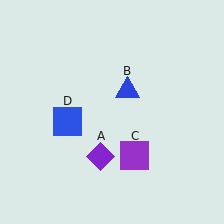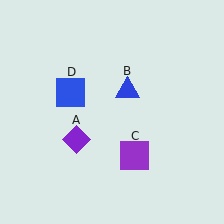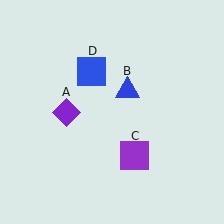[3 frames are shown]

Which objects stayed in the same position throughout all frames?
Blue triangle (object B) and purple square (object C) remained stationary.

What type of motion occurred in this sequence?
The purple diamond (object A), blue square (object D) rotated clockwise around the center of the scene.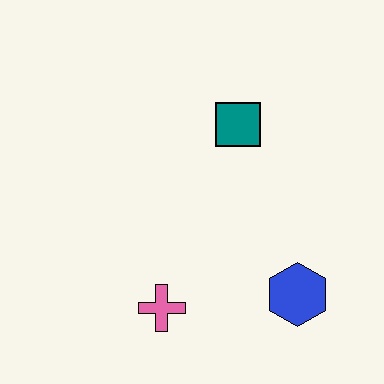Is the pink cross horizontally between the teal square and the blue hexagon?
No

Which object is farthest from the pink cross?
The teal square is farthest from the pink cross.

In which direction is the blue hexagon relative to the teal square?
The blue hexagon is below the teal square.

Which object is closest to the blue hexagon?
The pink cross is closest to the blue hexagon.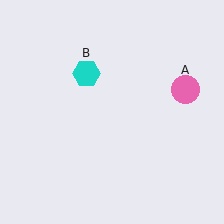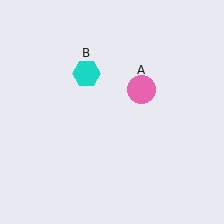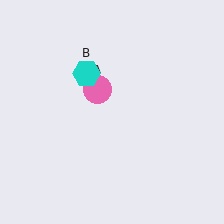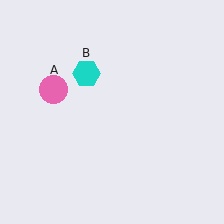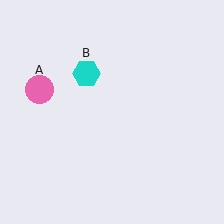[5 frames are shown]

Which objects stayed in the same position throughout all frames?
Cyan hexagon (object B) remained stationary.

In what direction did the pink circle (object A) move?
The pink circle (object A) moved left.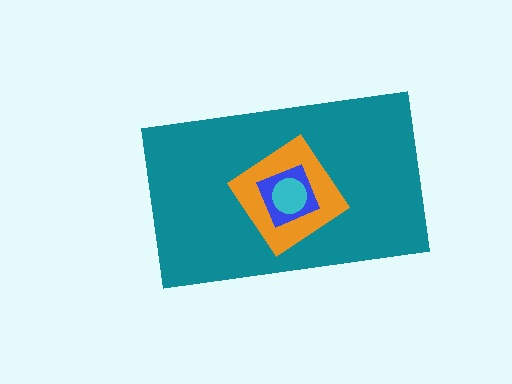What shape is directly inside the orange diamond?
The blue square.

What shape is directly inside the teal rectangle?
The orange diamond.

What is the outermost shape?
The teal rectangle.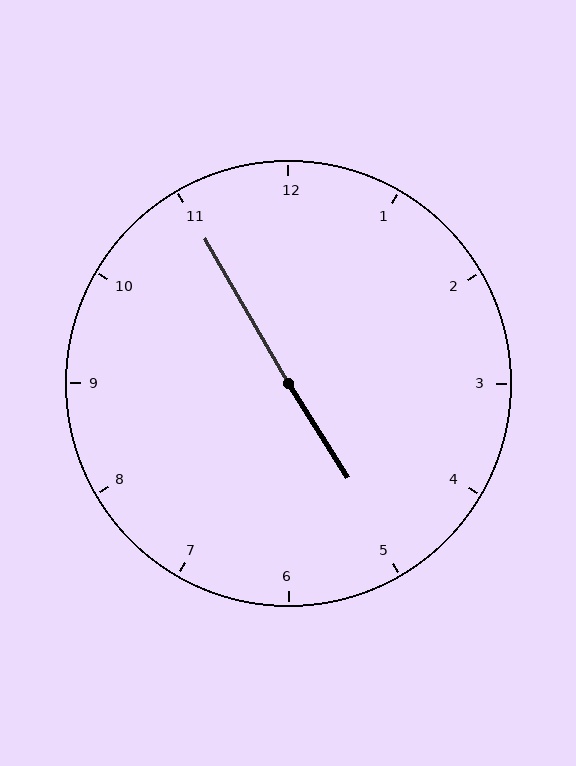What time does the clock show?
4:55.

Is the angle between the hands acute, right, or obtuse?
It is obtuse.